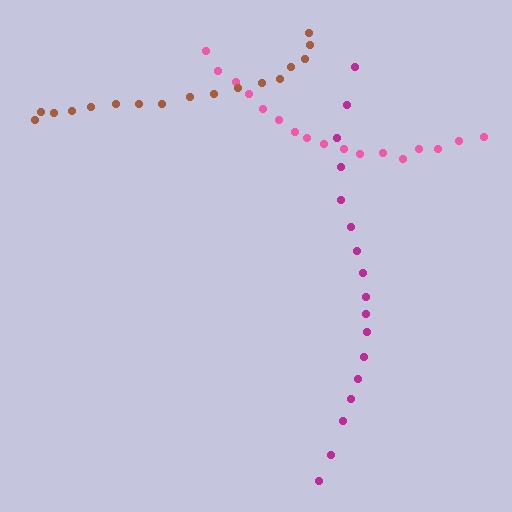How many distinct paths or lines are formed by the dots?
There are 3 distinct paths.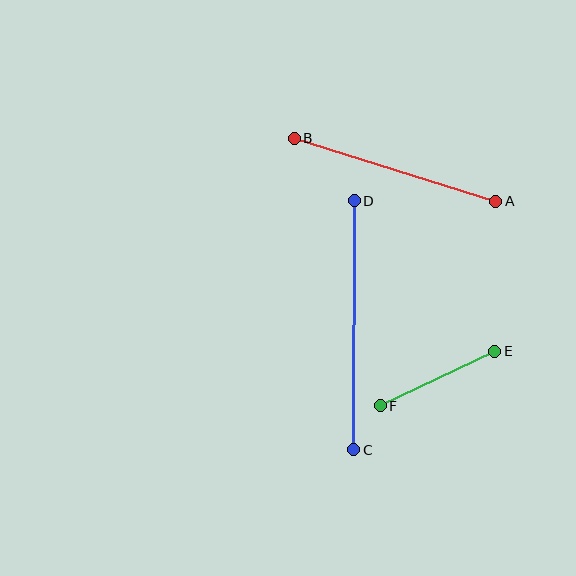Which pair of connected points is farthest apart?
Points C and D are farthest apart.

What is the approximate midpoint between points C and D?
The midpoint is at approximately (354, 325) pixels.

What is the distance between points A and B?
The distance is approximately 211 pixels.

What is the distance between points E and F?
The distance is approximately 127 pixels.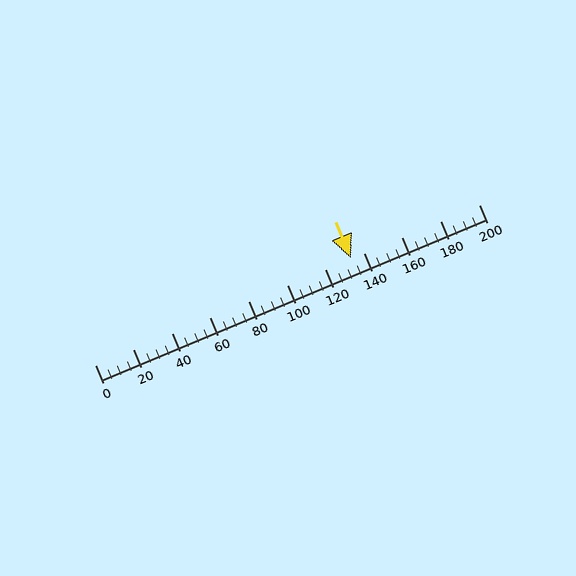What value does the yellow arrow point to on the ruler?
The yellow arrow points to approximately 134.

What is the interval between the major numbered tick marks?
The major tick marks are spaced 20 units apart.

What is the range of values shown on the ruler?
The ruler shows values from 0 to 200.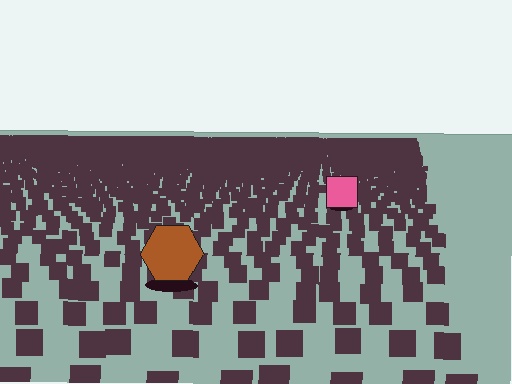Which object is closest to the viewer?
The brown hexagon is closest. The texture marks near it are larger and more spread out.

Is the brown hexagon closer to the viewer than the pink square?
Yes. The brown hexagon is closer — you can tell from the texture gradient: the ground texture is coarser near it.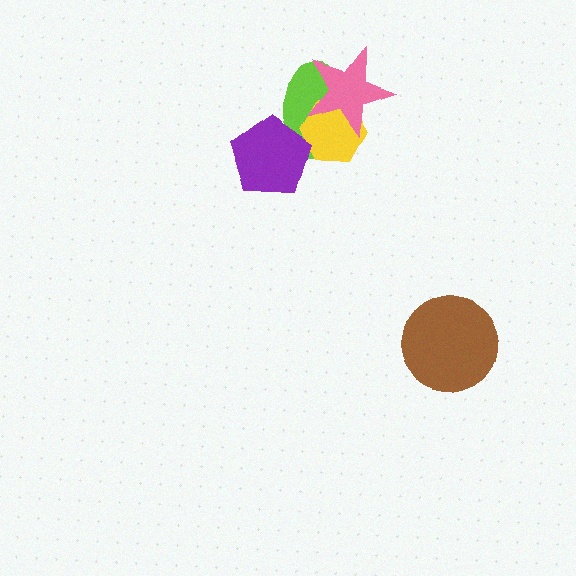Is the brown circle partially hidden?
No, no other shape covers it.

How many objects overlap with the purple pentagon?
2 objects overlap with the purple pentagon.